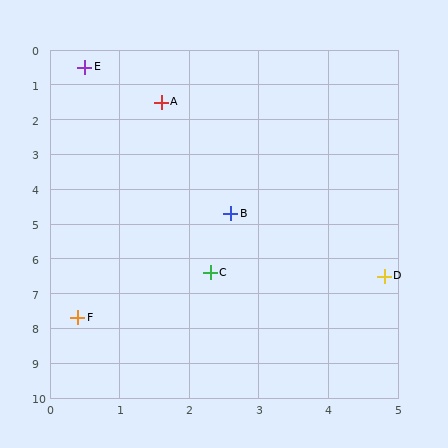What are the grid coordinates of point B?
Point B is at approximately (2.6, 4.7).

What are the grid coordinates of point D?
Point D is at approximately (4.8, 6.5).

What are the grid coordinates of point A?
Point A is at approximately (1.6, 1.5).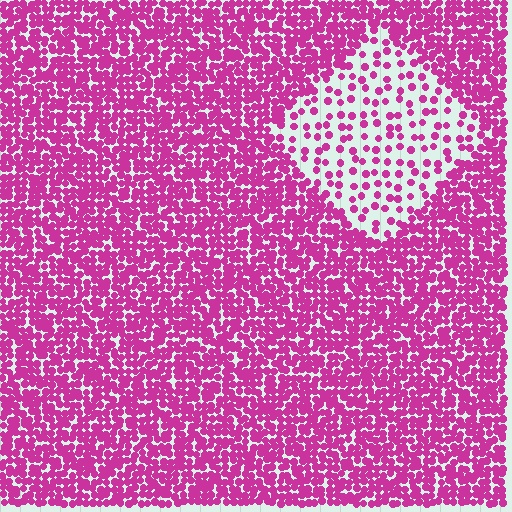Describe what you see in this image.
The image contains small magenta elements arranged at two different densities. A diamond-shaped region is visible where the elements are less densely packed than the surrounding area.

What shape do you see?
I see a diamond.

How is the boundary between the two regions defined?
The boundary is defined by a change in element density (approximately 3.0x ratio). All elements are the same color, size, and shape.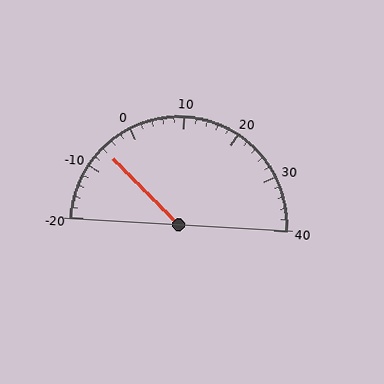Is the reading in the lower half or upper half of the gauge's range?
The reading is in the lower half of the range (-20 to 40).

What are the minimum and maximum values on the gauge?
The gauge ranges from -20 to 40.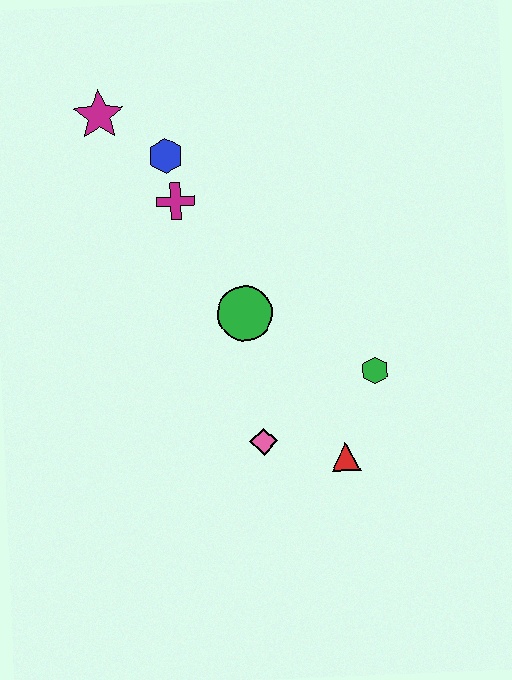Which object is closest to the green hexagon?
The red triangle is closest to the green hexagon.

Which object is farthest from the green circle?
The magenta star is farthest from the green circle.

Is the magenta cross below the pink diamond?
No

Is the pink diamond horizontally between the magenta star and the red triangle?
Yes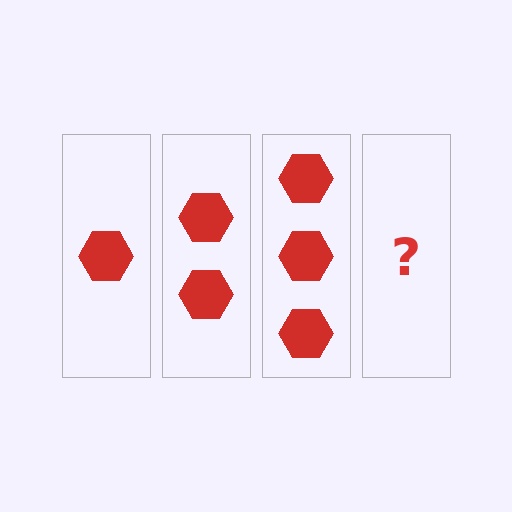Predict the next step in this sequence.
The next step is 4 hexagons.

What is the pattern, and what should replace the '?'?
The pattern is that each step adds one more hexagon. The '?' should be 4 hexagons.